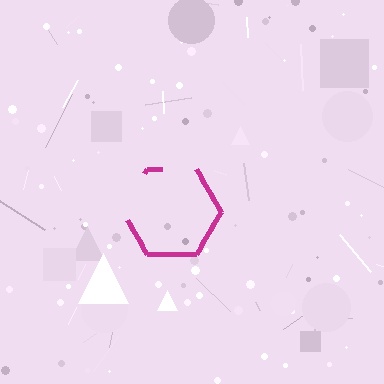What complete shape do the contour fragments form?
The contour fragments form a hexagon.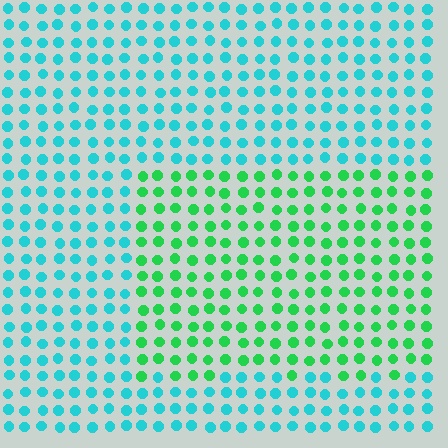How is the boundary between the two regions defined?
The boundary is defined purely by a slight shift in hue (about 47 degrees). Spacing, size, and orientation are identical on both sides.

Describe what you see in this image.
The image is filled with small cyan elements in a uniform arrangement. A rectangle-shaped region is visible where the elements are tinted to a slightly different hue, forming a subtle color boundary.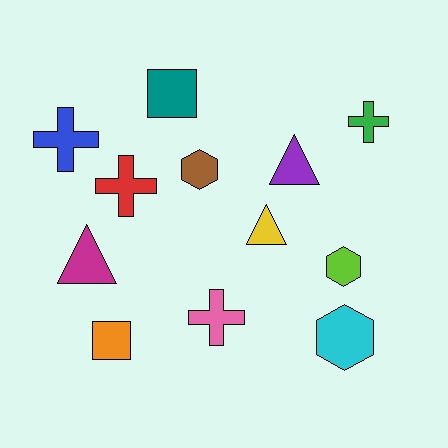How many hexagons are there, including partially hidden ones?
There are 3 hexagons.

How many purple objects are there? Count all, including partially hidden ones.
There is 1 purple object.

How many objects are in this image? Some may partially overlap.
There are 12 objects.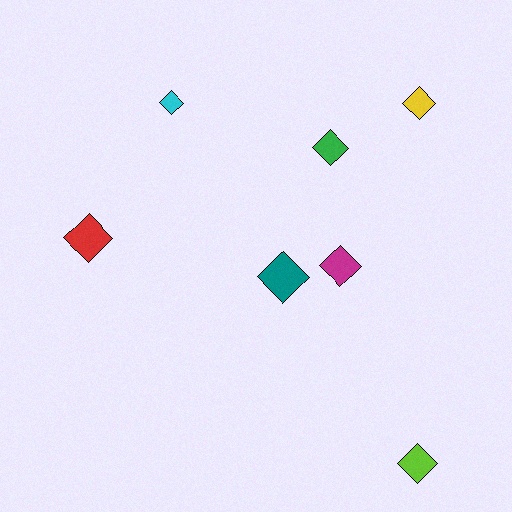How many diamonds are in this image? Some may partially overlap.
There are 7 diamonds.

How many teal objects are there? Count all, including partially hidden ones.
There is 1 teal object.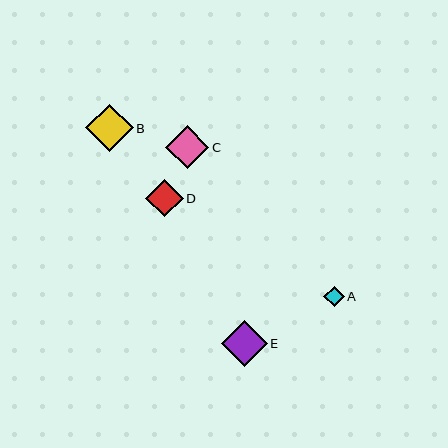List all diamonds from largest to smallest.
From largest to smallest: B, E, C, D, A.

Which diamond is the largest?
Diamond B is the largest with a size of approximately 48 pixels.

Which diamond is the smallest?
Diamond A is the smallest with a size of approximately 21 pixels.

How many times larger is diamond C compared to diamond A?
Diamond C is approximately 2.1 times the size of diamond A.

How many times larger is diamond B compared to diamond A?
Diamond B is approximately 2.3 times the size of diamond A.